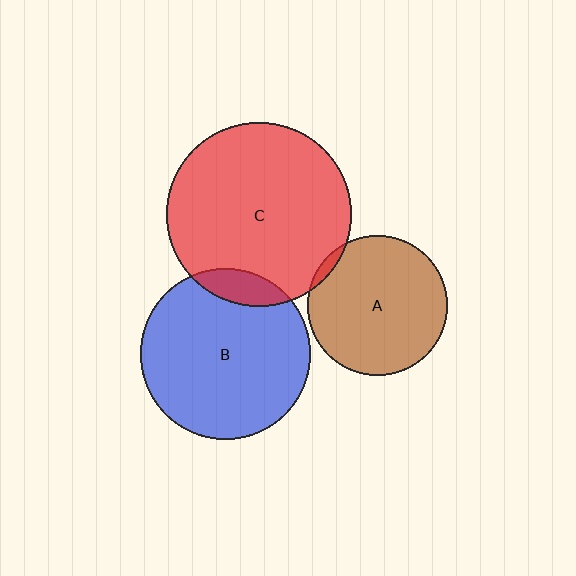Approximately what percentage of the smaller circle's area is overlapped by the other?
Approximately 10%.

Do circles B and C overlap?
Yes.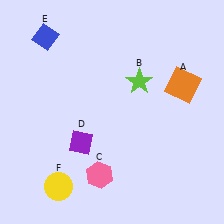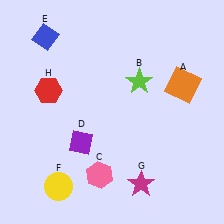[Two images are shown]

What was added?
A magenta star (G), a red hexagon (H) were added in Image 2.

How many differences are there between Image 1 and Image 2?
There are 2 differences between the two images.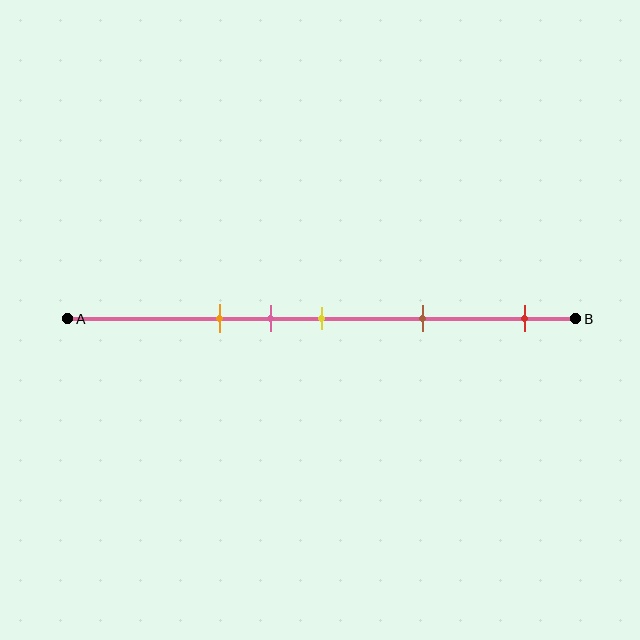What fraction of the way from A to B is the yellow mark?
The yellow mark is approximately 50% (0.5) of the way from A to B.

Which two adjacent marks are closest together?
The pink and yellow marks are the closest adjacent pair.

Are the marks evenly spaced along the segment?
No, the marks are not evenly spaced.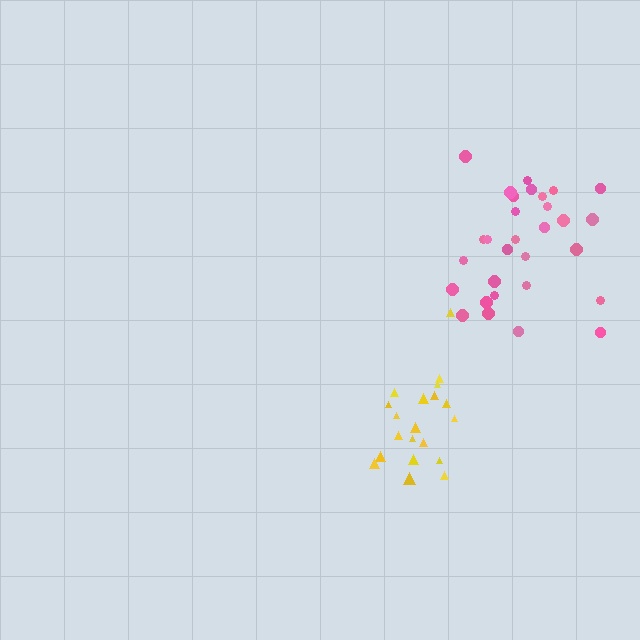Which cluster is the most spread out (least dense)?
Yellow.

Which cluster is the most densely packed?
Pink.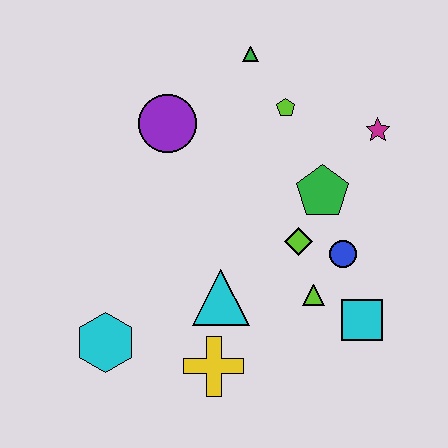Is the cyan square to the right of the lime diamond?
Yes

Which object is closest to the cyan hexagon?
The yellow cross is closest to the cyan hexagon.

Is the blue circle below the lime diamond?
Yes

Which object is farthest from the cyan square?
The green triangle is farthest from the cyan square.